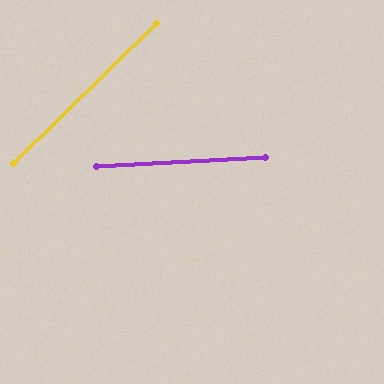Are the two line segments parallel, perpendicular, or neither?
Neither parallel nor perpendicular — they differ by about 41°.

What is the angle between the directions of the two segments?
Approximately 41 degrees.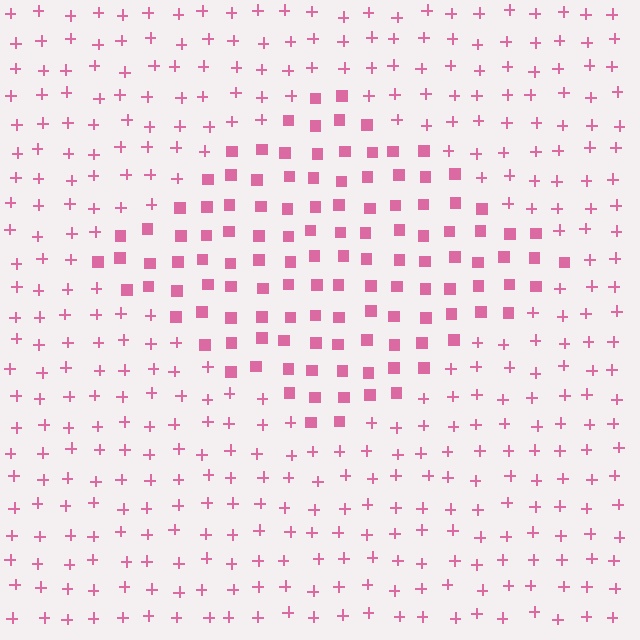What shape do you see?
I see a diamond.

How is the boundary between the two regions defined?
The boundary is defined by a change in element shape: squares inside vs. plus signs outside. All elements share the same color and spacing.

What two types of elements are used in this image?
The image uses squares inside the diamond region and plus signs outside it.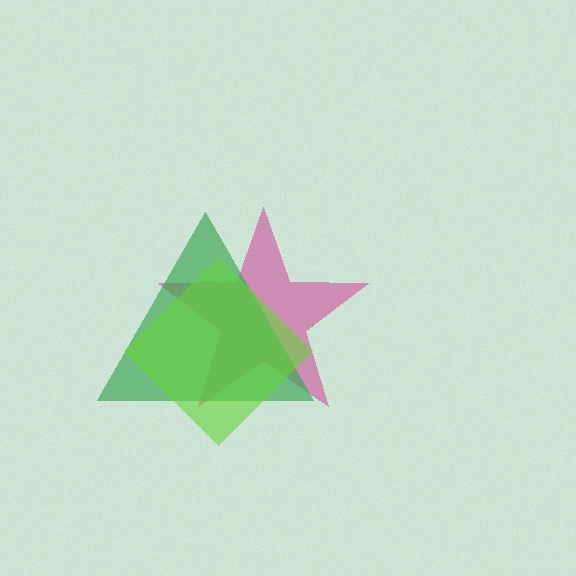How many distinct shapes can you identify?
There are 3 distinct shapes: a magenta star, a green triangle, a lime diamond.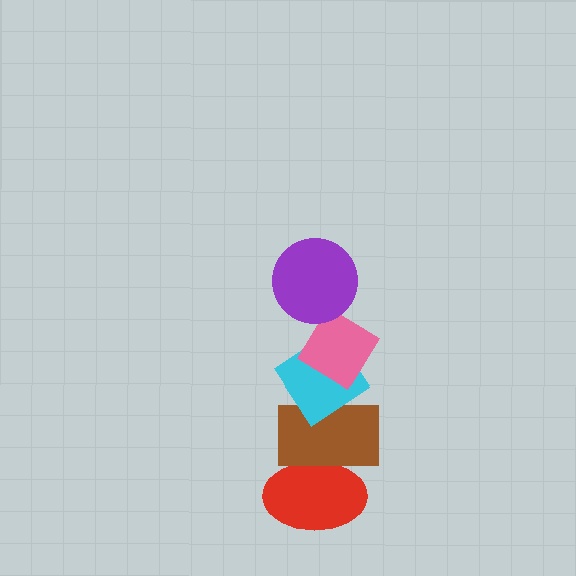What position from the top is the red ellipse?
The red ellipse is 5th from the top.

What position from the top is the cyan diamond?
The cyan diamond is 3rd from the top.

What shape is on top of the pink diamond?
The purple circle is on top of the pink diamond.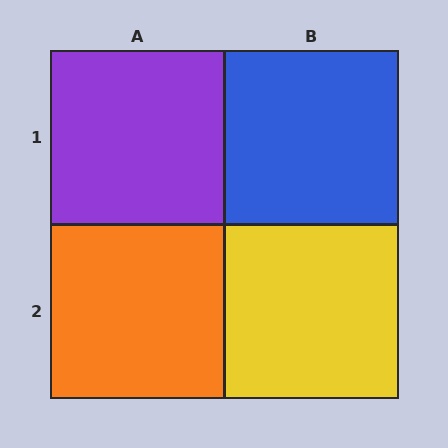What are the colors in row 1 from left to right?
Purple, blue.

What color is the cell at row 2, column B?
Yellow.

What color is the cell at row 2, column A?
Orange.